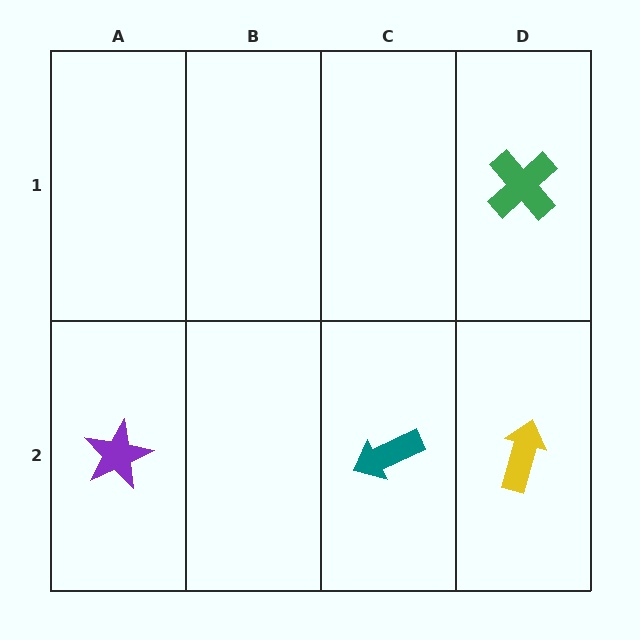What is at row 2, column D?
A yellow arrow.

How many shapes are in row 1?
1 shape.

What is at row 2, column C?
A teal arrow.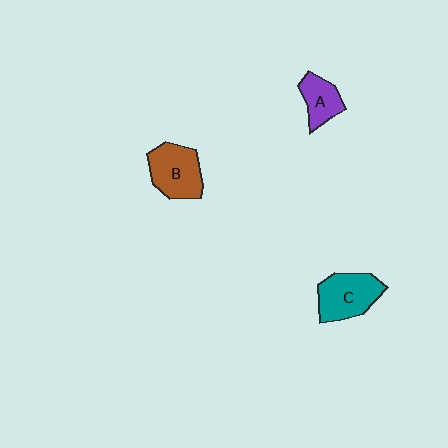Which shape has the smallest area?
Shape A (purple).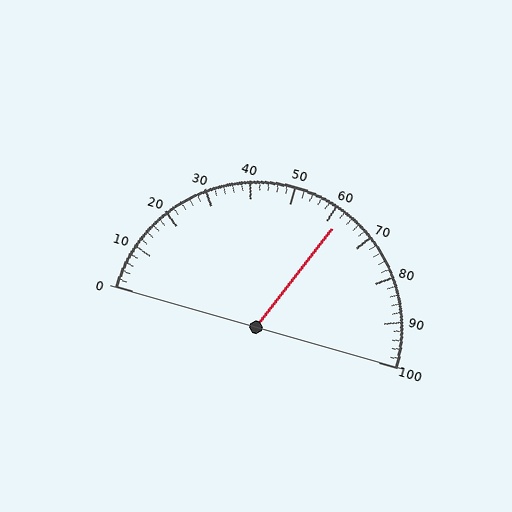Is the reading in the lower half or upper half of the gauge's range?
The reading is in the upper half of the range (0 to 100).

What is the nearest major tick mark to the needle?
The nearest major tick mark is 60.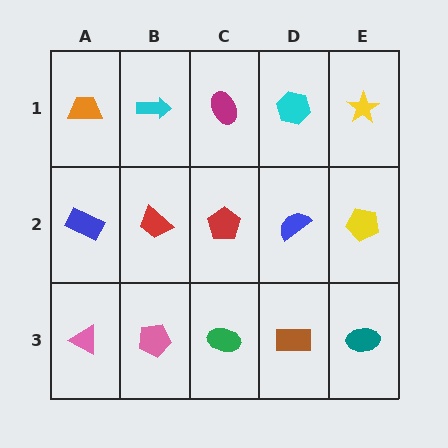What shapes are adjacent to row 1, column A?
A blue rectangle (row 2, column A), a cyan arrow (row 1, column B).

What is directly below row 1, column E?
A yellow pentagon.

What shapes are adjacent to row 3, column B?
A red trapezoid (row 2, column B), a pink triangle (row 3, column A), a green ellipse (row 3, column C).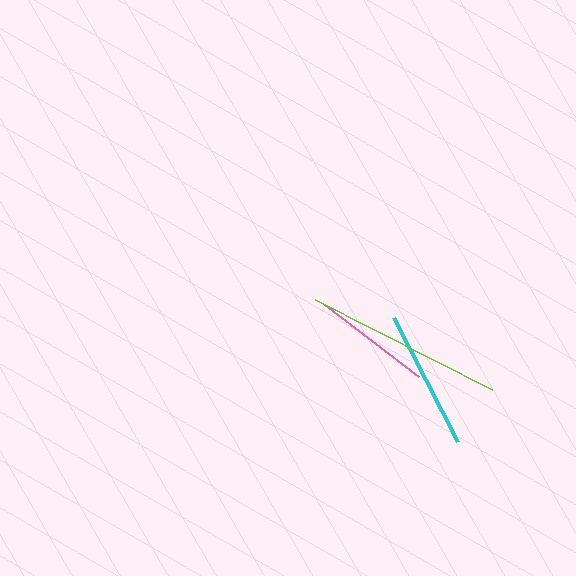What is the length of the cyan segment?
The cyan segment is approximately 140 pixels long.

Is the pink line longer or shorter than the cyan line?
The cyan line is longer than the pink line.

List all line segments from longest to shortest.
From longest to shortest: lime, cyan, pink.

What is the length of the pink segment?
The pink segment is approximately 119 pixels long.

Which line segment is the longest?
The lime line is the longest at approximately 198 pixels.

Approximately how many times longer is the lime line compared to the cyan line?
The lime line is approximately 1.4 times the length of the cyan line.